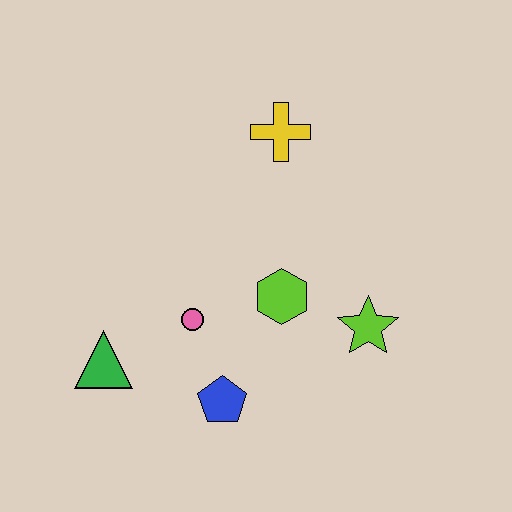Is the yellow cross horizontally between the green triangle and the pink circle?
No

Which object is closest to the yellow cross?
The lime hexagon is closest to the yellow cross.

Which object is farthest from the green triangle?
The yellow cross is farthest from the green triangle.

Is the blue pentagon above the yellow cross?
No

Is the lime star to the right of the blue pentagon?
Yes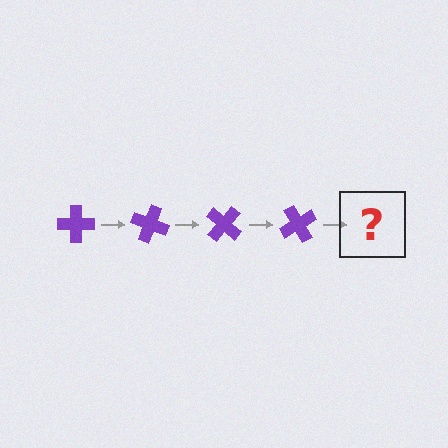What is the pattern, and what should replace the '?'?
The pattern is that the cross rotates 20 degrees each step. The '?' should be a purple cross rotated 80 degrees.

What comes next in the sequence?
The next element should be a purple cross rotated 80 degrees.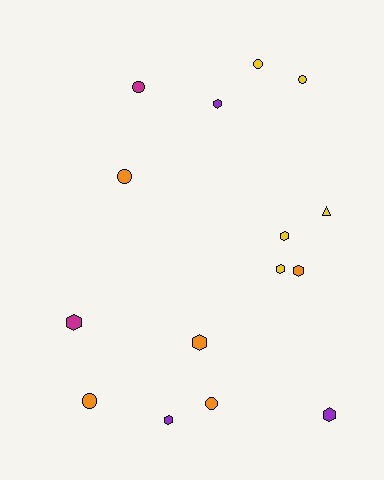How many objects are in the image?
There are 15 objects.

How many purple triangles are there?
There are no purple triangles.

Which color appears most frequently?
Orange, with 5 objects.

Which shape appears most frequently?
Hexagon, with 8 objects.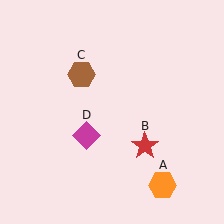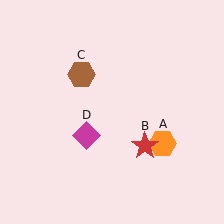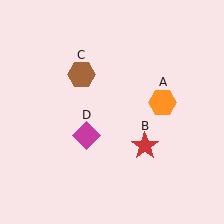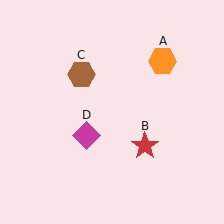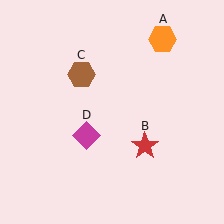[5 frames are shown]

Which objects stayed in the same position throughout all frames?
Red star (object B) and brown hexagon (object C) and magenta diamond (object D) remained stationary.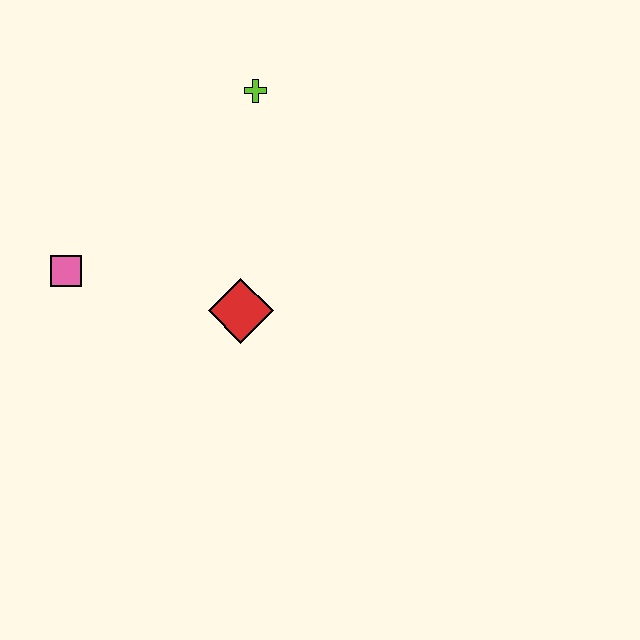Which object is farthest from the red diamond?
The lime cross is farthest from the red diamond.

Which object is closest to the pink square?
The red diamond is closest to the pink square.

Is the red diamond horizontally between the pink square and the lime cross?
Yes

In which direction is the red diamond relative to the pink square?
The red diamond is to the right of the pink square.